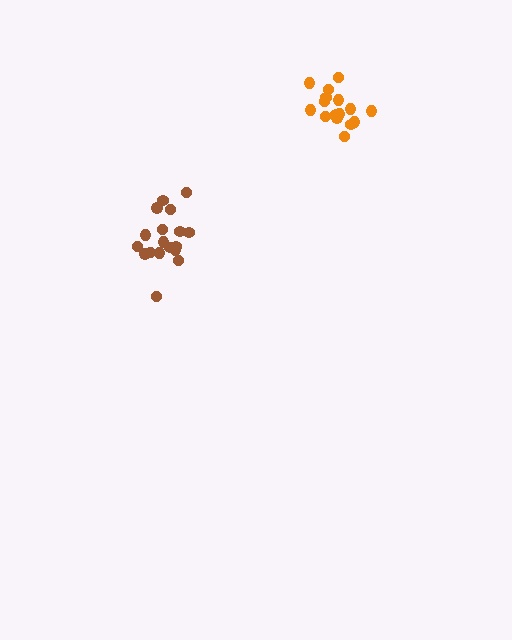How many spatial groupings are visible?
There are 2 spatial groupings.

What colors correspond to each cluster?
The clusters are colored: orange, brown.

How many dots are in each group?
Group 1: 16 dots, Group 2: 19 dots (35 total).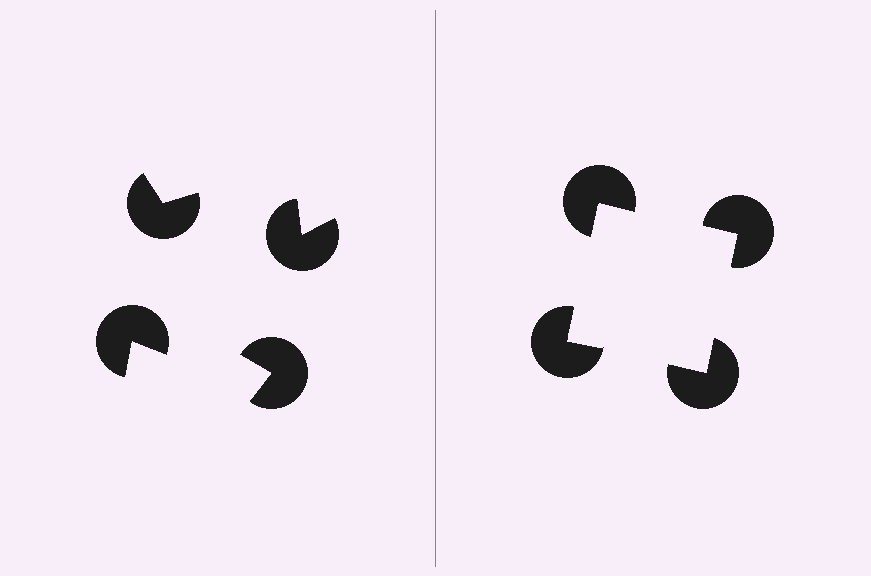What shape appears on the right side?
An illusory square.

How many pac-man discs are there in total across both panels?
8 — 4 on each side.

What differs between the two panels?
The pac-man discs are positioned identically on both sides; only the wedge orientations differ. On the right they align to a square; on the left they are misaligned.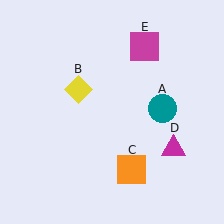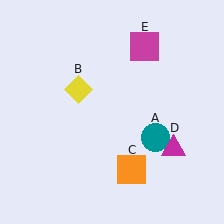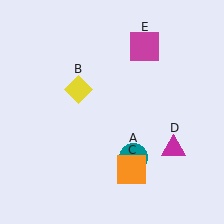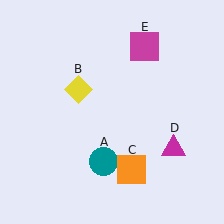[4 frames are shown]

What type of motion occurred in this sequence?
The teal circle (object A) rotated clockwise around the center of the scene.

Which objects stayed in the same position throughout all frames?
Yellow diamond (object B) and orange square (object C) and magenta triangle (object D) and magenta square (object E) remained stationary.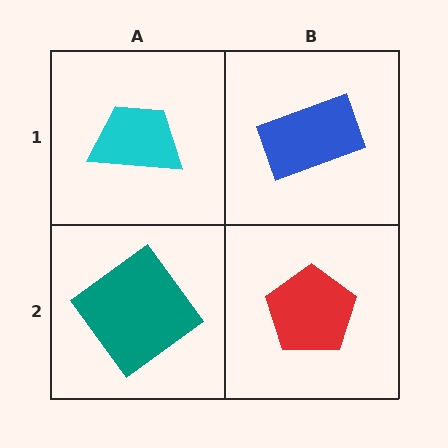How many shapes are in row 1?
2 shapes.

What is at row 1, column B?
A blue rectangle.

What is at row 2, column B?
A red pentagon.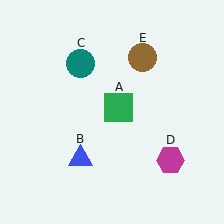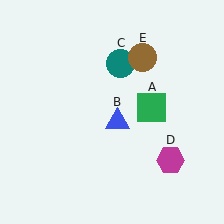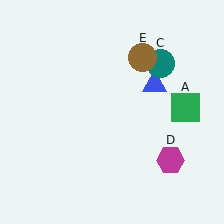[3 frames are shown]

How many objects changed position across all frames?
3 objects changed position: green square (object A), blue triangle (object B), teal circle (object C).